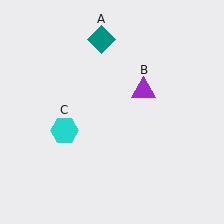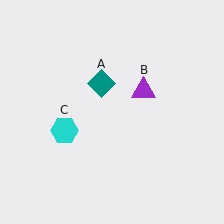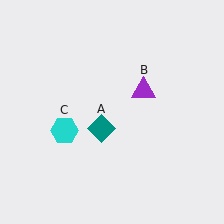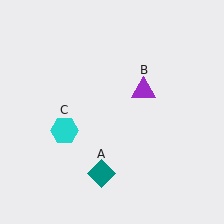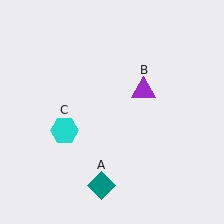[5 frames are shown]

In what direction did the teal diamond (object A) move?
The teal diamond (object A) moved down.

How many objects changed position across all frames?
1 object changed position: teal diamond (object A).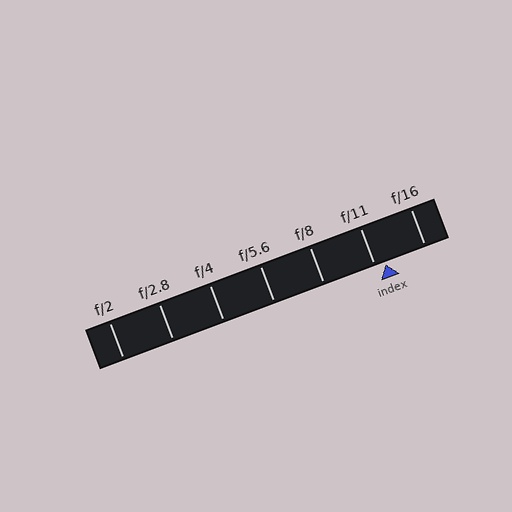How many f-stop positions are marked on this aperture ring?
There are 7 f-stop positions marked.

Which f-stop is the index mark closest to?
The index mark is closest to f/11.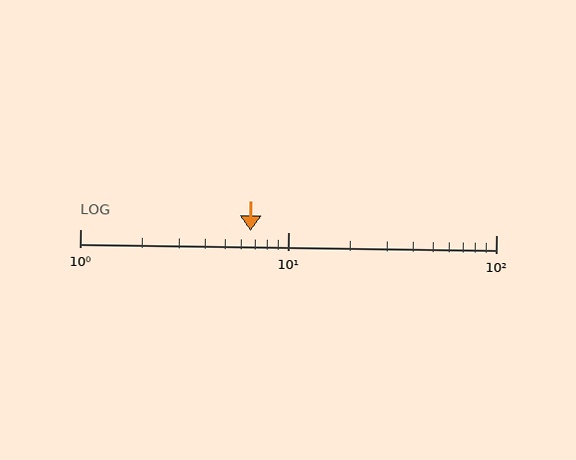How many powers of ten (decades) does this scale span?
The scale spans 2 decades, from 1 to 100.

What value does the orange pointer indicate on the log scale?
The pointer indicates approximately 6.6.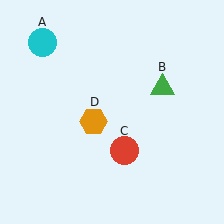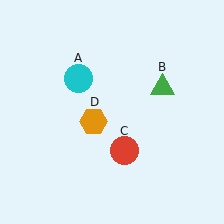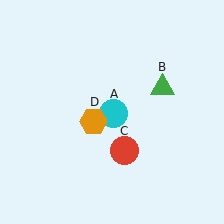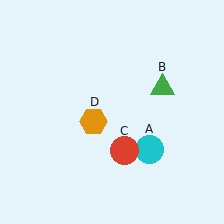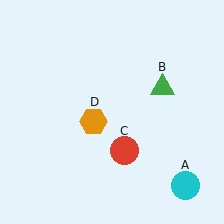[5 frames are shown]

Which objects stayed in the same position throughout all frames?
Green triangle (object B) and red circle (object C) and orange hexagon (object D) remained stationary.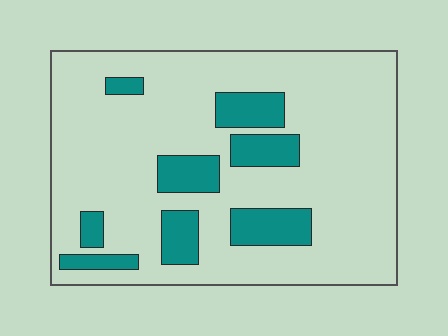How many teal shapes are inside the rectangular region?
8.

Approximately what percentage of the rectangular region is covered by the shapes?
Approximately 20%.